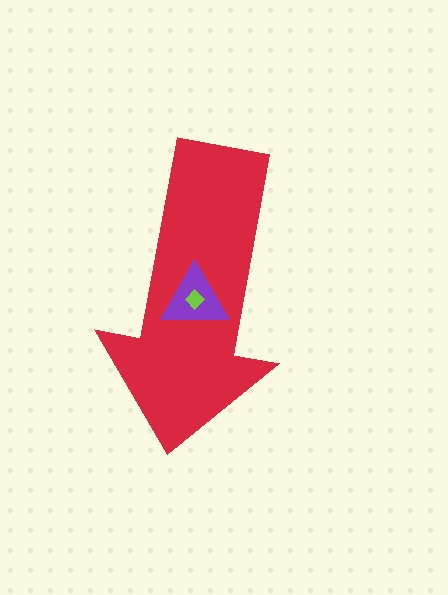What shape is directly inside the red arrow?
The purple triangle.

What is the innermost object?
The lime diamond.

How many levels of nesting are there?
3.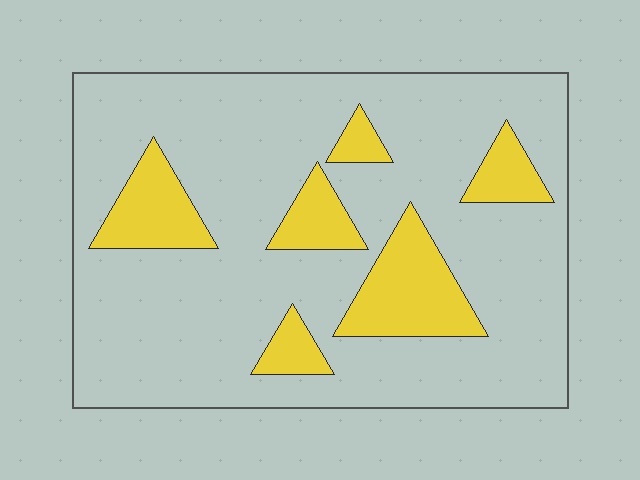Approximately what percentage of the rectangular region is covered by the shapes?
Approximately 20%.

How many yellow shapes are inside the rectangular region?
6.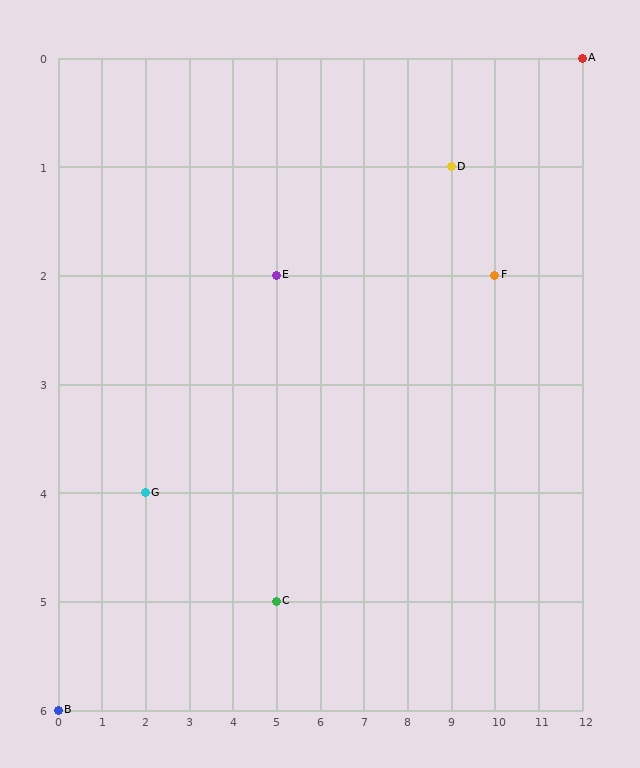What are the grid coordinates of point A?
Point A is at grid coordinates (12, 0).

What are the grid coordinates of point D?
Point D is at grid coordinates (9, 1).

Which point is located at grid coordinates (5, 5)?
Point C is at (5, 5).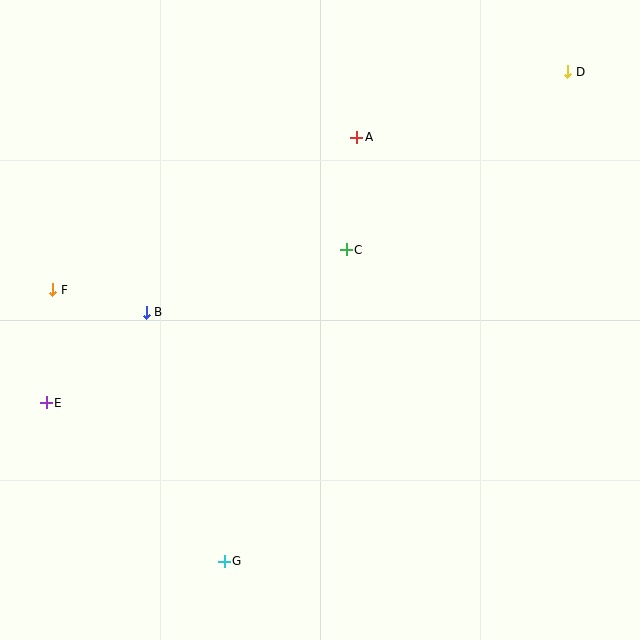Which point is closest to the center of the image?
Point C at (346, 250) is closest to the center.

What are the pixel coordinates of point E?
Point E is at (46, 403).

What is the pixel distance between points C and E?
The distance between C and E is 337 pixels.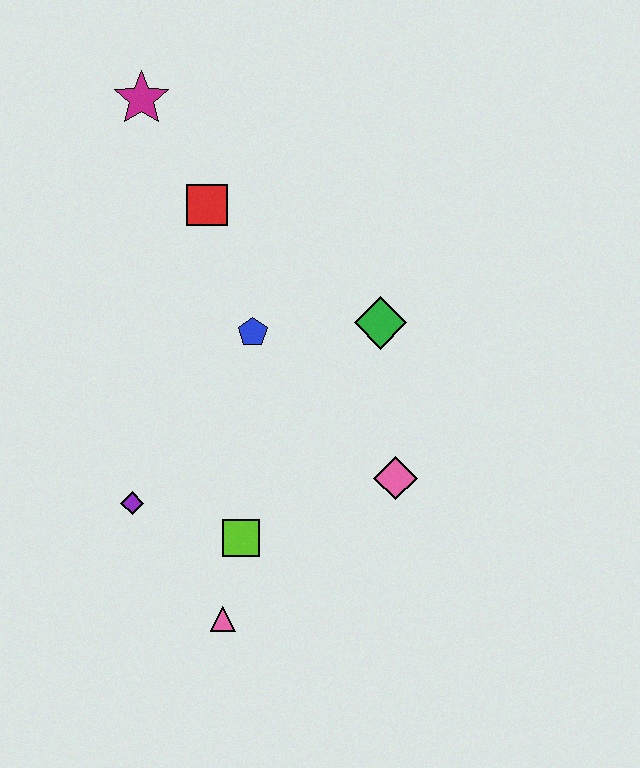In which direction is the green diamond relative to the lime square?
The green diamond is above the lime square.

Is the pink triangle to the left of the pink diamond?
Yes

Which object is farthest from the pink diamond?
The magenta star is farthest from the pink diamond.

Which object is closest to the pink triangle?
The lime square is closest to the pink triangle.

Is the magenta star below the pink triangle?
No